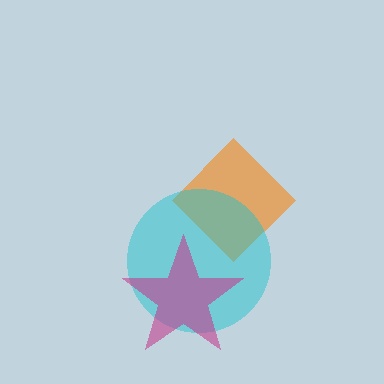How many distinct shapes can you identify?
There are 3 distinct shapes: an orange diamond, a cyan circle, a magenta star.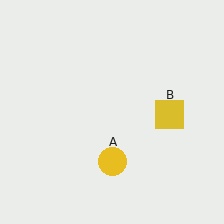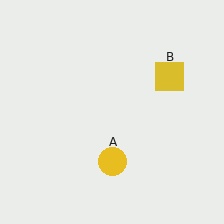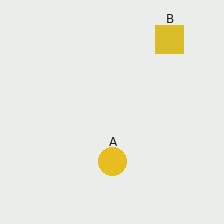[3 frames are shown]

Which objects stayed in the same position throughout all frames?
Yellow circle (object A) remained stationary.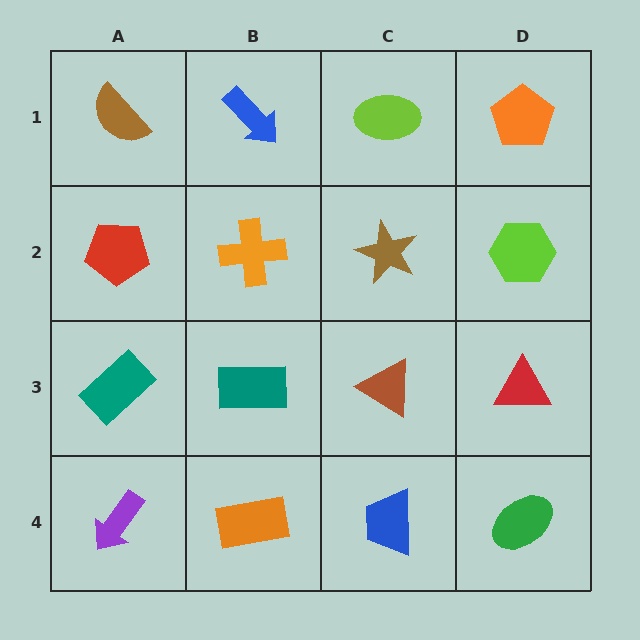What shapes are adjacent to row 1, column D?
A lime hexagon (row 2, column D), a lime ellipse (row 1, column C).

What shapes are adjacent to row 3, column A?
A red pentagon (row 2, column A), a purple arrow (row 4, column A), a teal rectangle (row 3, column B).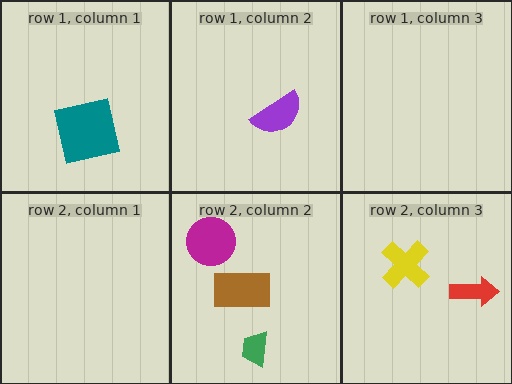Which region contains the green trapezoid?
The row 2, column 2 region.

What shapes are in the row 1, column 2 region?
The purple semicircle.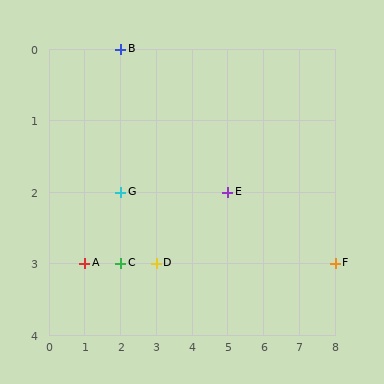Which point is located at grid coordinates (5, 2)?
Point E is at (5, 2).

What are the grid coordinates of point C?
Point C is at grid coordinates (2, 3).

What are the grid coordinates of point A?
Point A is at grid coordinates (1, 3).